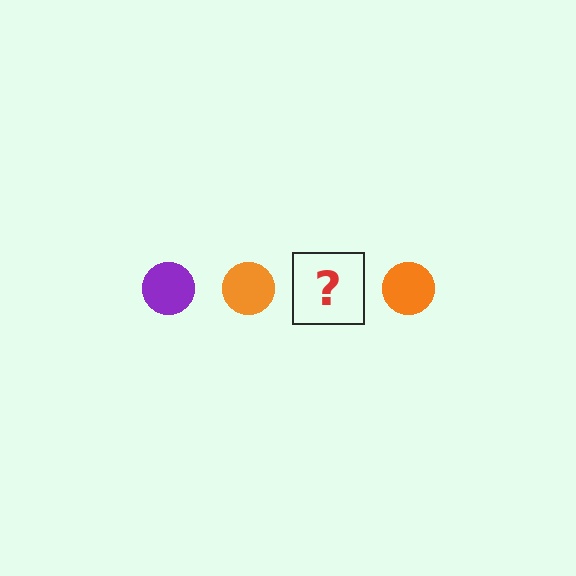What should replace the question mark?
The question mark should be replaced with a purple circle.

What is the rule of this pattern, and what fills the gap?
The rule is that the pattern cycles through purple, orange circles. The gap should be filled with a purple circle.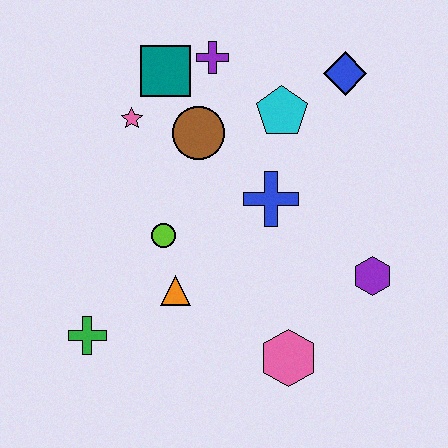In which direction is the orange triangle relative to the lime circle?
The orange triangle is below the lime circle.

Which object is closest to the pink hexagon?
The purple hexagon is closest to the pink hexagon.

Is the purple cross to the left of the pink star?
No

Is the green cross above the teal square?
No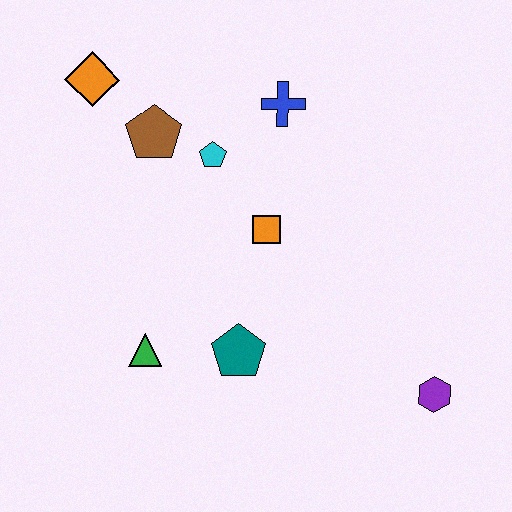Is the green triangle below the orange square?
Yes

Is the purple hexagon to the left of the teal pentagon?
No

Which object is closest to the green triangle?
The teal pentagon is closest to the green triangle.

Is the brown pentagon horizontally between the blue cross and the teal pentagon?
No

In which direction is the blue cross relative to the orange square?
The blue cross is above the orange square.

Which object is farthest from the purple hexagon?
The orange diamond is farthest from the purple hexagon.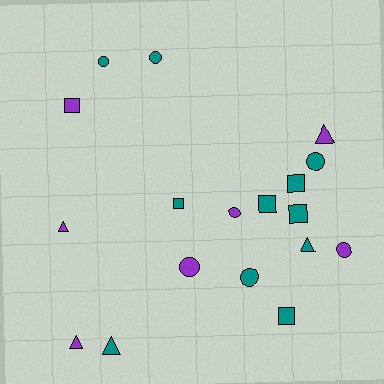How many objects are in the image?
There are 18 objects.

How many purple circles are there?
There are 3 purple circles.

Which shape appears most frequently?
Circle, with 7 objects.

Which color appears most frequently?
Teal, with 11 objects.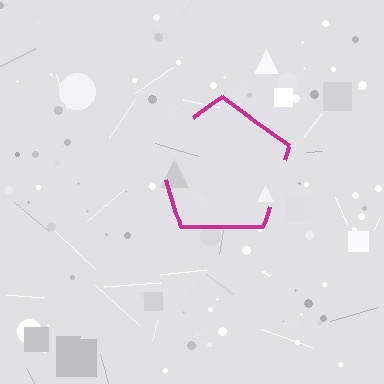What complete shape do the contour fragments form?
The contour fragments form a pentagon.